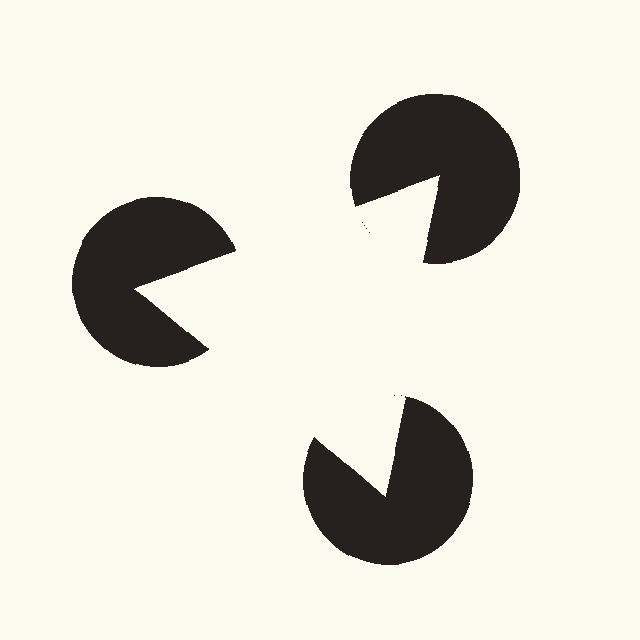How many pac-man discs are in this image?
There are 3 — one at each vertex of the illusory triangle.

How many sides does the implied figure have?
3 sides.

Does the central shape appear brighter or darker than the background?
It typically appears slightly brighter than the background, even though no actual brightness change is drawn.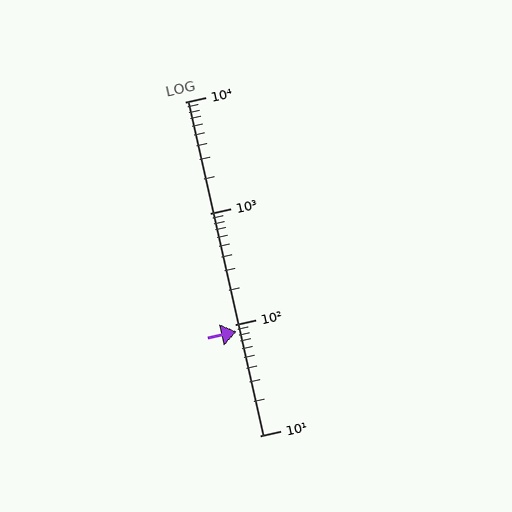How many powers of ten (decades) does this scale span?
The scale spans 3 decades, from 10 to 10000.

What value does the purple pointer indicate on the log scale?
The pointer indicates approximately 86.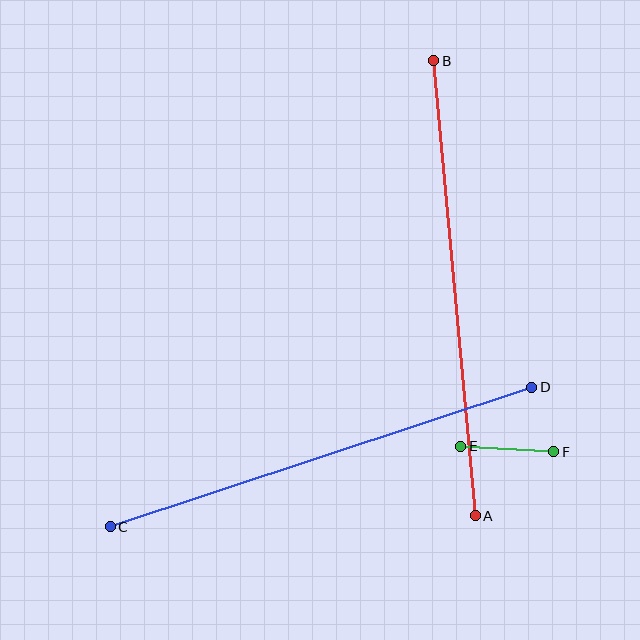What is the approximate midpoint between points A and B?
The midpoint is at approximately (454, 288) pixels.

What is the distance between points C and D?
The distance is approximately 444 pixels.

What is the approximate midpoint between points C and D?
The midpoint is at approximately (321, 457) pixels.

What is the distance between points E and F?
The distance is approximately 93 pixels.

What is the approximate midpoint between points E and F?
The midpoint is at approximately (507, 449) pixels.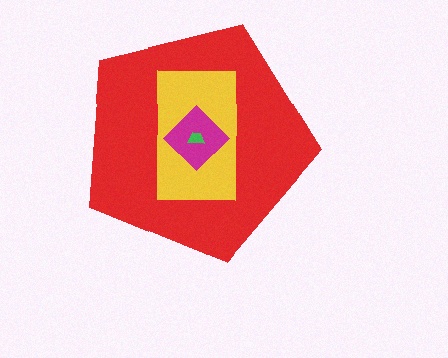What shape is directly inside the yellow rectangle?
The magenta diamond.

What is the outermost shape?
The red pentagon.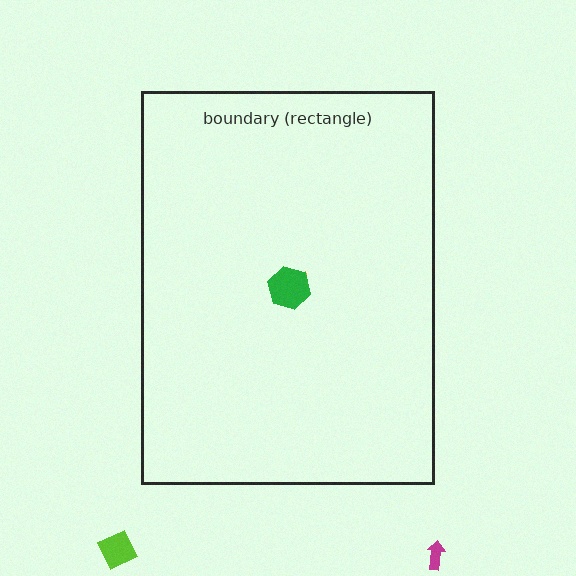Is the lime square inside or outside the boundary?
Outside.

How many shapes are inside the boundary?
2 inside, 2 outside.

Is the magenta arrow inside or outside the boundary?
Outside.